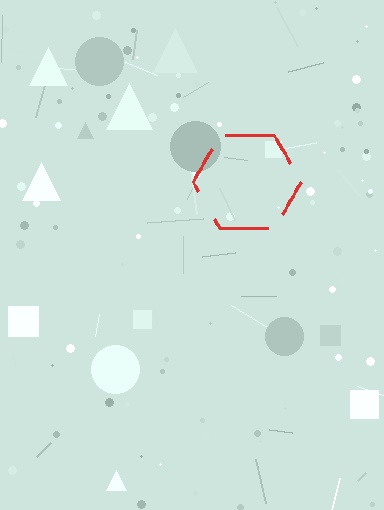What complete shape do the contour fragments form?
The contour fragments form a hexagon.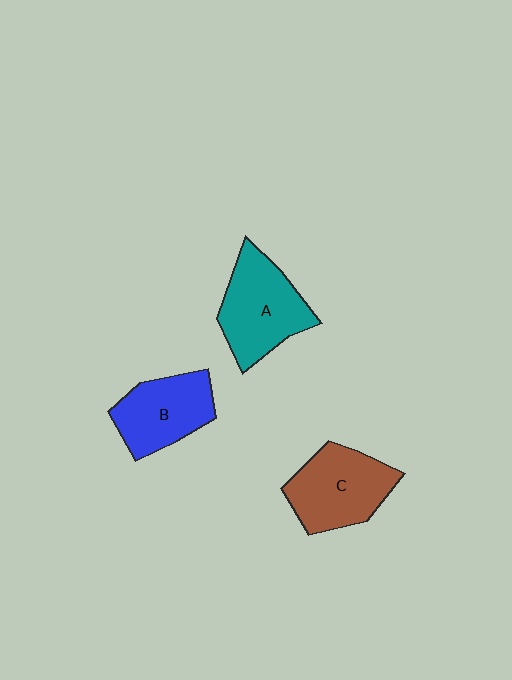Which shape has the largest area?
Shape A (teal).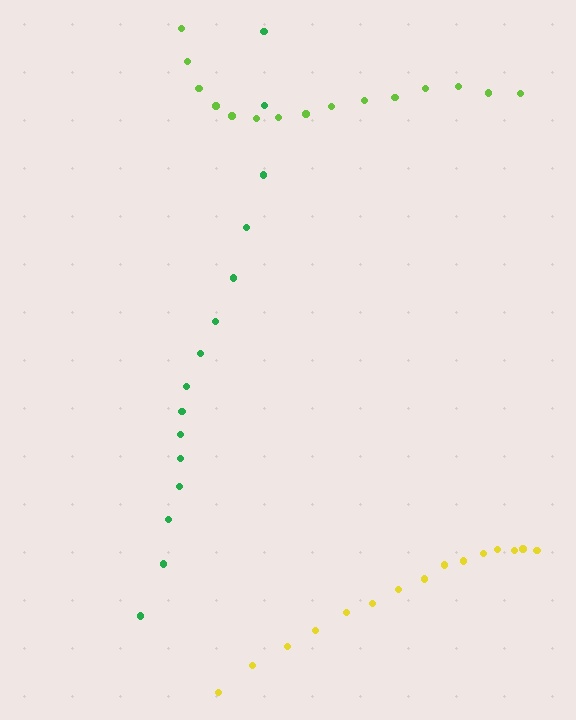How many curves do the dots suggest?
There are 3 distinct paths.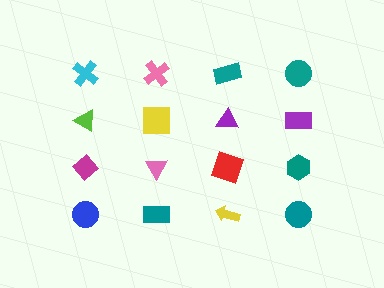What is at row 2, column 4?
A purple rectangle.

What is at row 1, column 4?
A teal circle.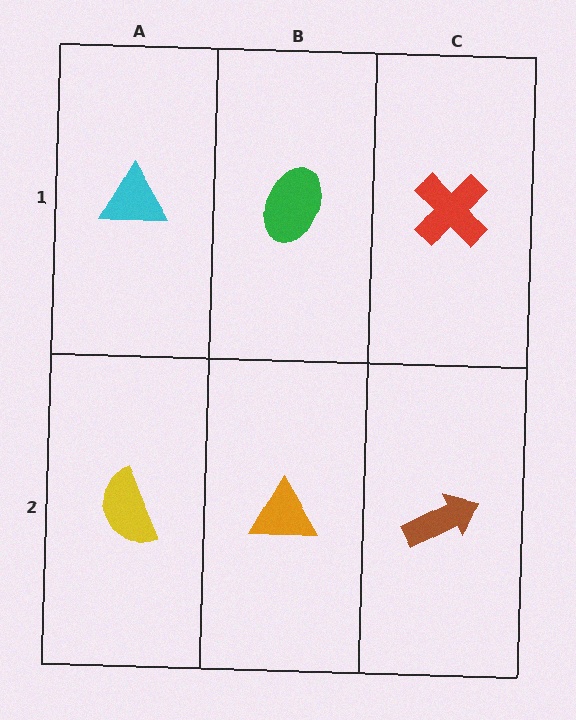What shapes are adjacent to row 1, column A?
A yellow semicircle (row 2, column A), a green ellipse (row 1, column B).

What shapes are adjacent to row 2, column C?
A red cross (row 1, column C), an orange triangle (row 2, column B).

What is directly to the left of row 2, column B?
A yellow semicircle.